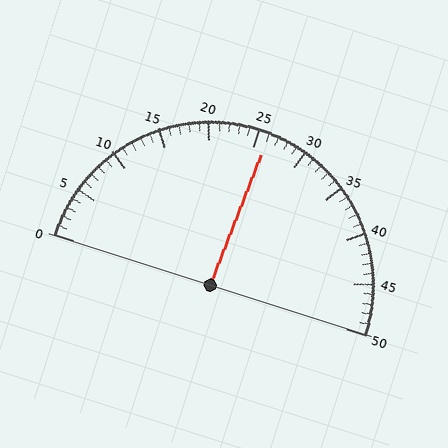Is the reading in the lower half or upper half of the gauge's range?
The reading is in the upper half of the range (0 to 50).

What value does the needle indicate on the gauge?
The needle indicates approximately 26.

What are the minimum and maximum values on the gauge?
The gauge ranges from 0 to 50.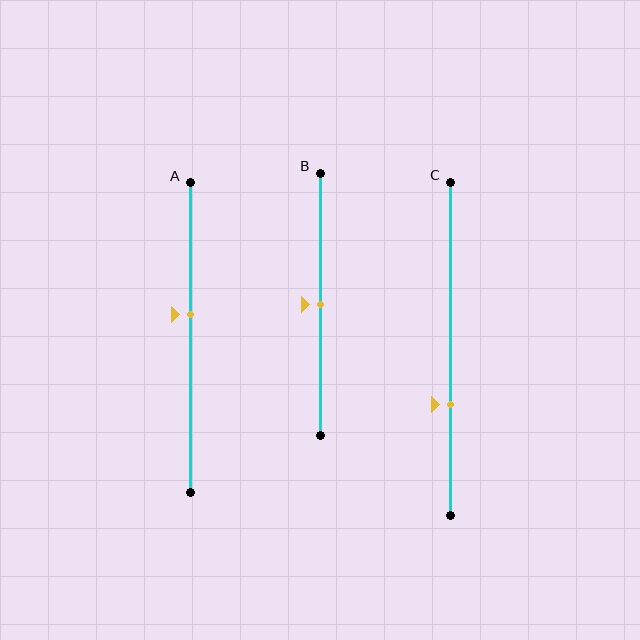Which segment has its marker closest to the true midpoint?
Segment B has its marker closest to the true midpoint.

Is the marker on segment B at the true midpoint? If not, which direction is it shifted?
Yes, the marker on segment B is at the true midpoint.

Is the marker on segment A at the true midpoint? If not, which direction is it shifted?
No, the marker on segment A is shifted upward by about 7% of the segment length.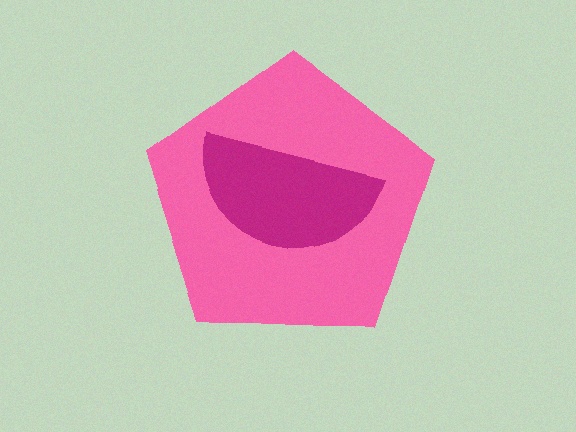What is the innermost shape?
The magenta semicircle.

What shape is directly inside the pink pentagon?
The magenta semicircle.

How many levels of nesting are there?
2.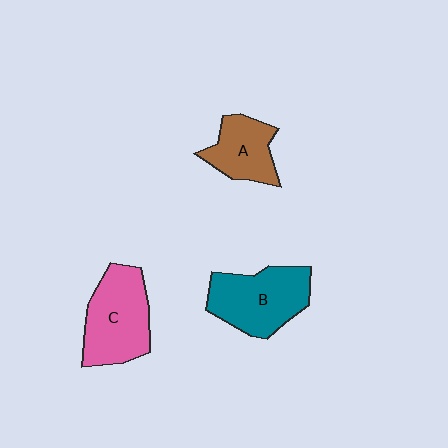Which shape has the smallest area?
Shape A (brown).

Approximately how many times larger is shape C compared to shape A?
Approximately 1.5 times.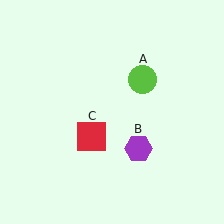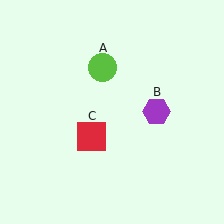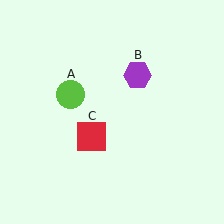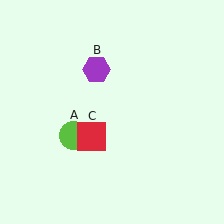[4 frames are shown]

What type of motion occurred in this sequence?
The lime circle (object A), purple hexagon (object B) rotated counterclockwise around the center of the scene.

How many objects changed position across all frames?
2 objects changed position: lime circle (object A), purple hexagon (object B).